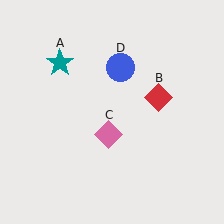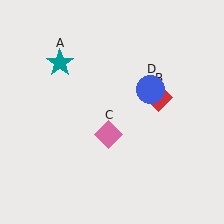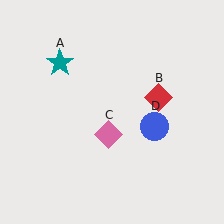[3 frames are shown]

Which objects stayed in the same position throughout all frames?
Teal star (object A) and red diamond (object B) and pink diamond (object C) remained stationary.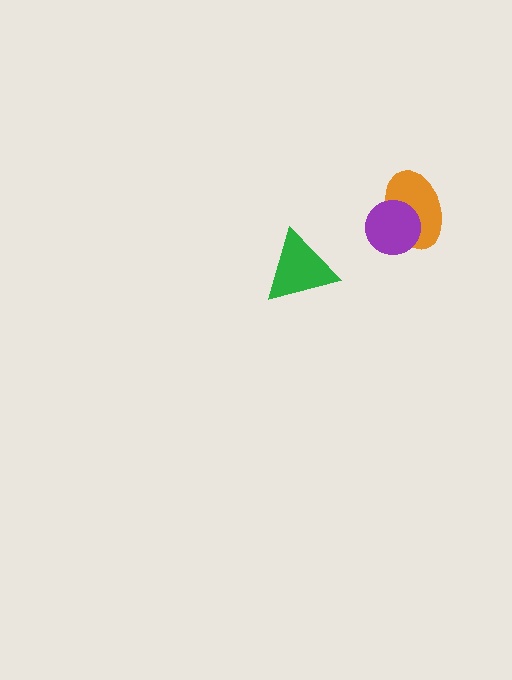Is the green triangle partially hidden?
No, no other shape covers it.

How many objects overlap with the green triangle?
0 objects overlap with the green triangle.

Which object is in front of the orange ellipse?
The purple circle is in front of the orange ellipse.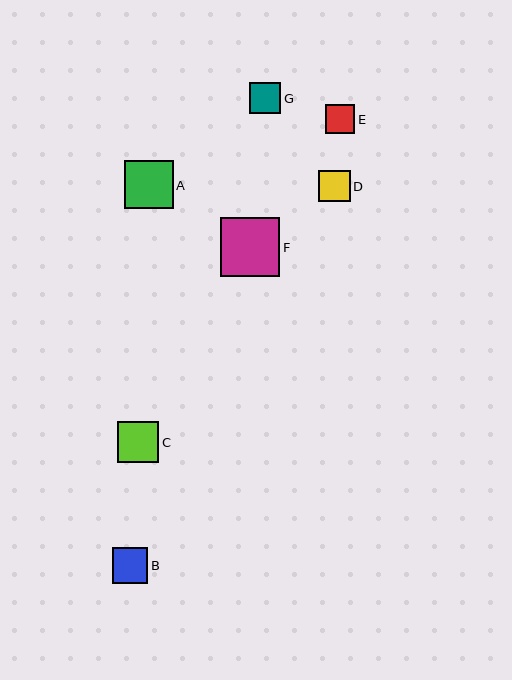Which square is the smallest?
Square E is the smallest with a size of approximately 29 pixels.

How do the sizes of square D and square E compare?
Square D and square E are approximately the same size.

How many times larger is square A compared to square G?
Square A is approximately 1.5 times the size of square G.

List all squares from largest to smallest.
From largest to smallest: F, A, C, B, D, G, E.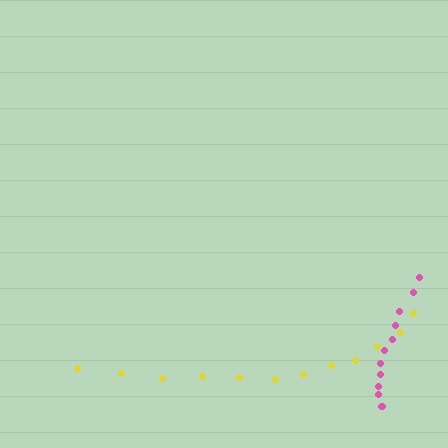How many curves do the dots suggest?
There are 2 distinct paths.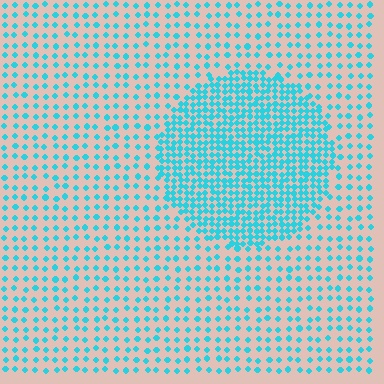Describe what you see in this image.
The image contains small cyan elements arranged at two different densities. A circle-shaped region is visible where the elements are more densely packed than the surrounding area.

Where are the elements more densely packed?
The elements are more densely packed inside the circle boundary.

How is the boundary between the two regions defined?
The boundary is defined by a change in element density (approximately 2.6x ratio). All elements are the same color, size, and shape.